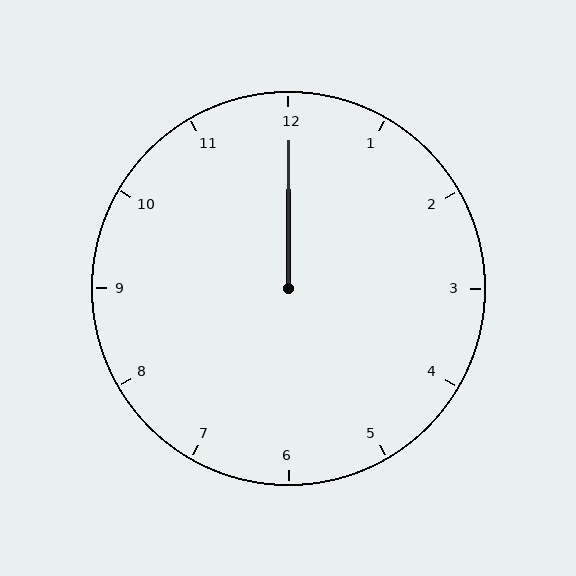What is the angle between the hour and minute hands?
Approximately 0 degrees.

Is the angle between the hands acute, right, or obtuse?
It is acute.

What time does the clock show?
12:00.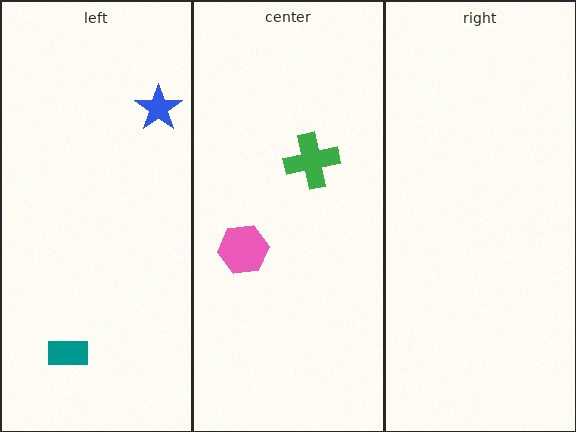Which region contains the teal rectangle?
The left region.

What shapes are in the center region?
The pink hexagon, the green cross.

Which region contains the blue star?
The left region.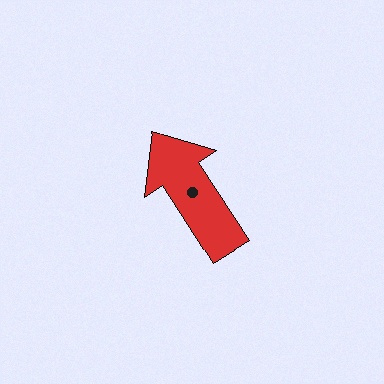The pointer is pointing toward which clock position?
Roughly 11 o'clock.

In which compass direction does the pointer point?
Northwest.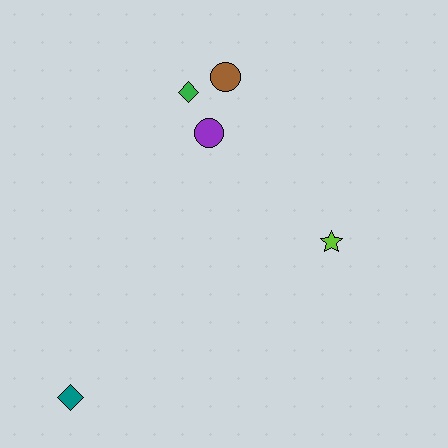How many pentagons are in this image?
There are no pentagons.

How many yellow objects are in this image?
There are no yellow objects.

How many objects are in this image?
There are 5 objects.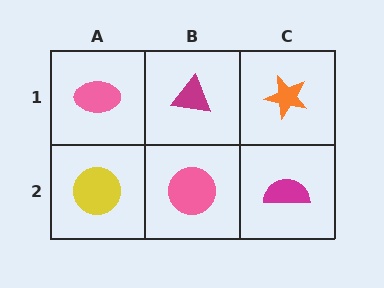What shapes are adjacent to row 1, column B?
A pink circle (row 2, column B), a pink ellipse (row 1, column A), an orange star (row 1, column C).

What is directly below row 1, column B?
A pink circle.